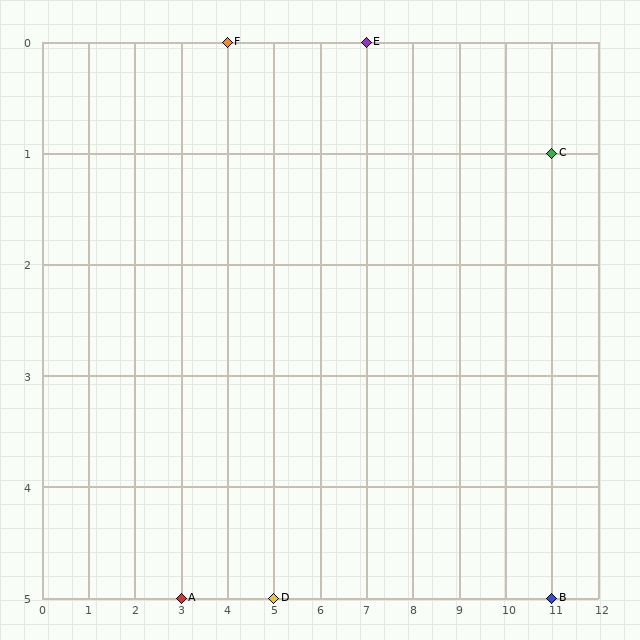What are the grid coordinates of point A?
Point A is at grid coordinates (3, 5).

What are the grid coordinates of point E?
Point E is at grid coordinates (7, 0).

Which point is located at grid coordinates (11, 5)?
Point B is at (11, 5).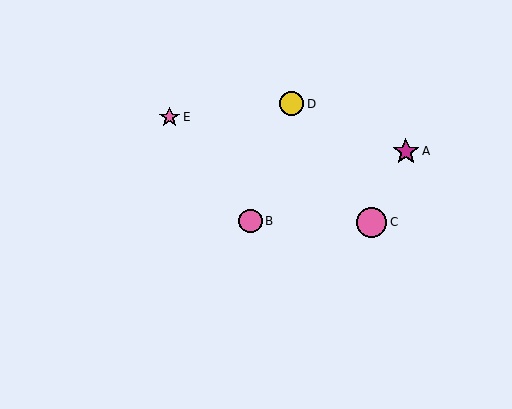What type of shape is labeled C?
Shape C is a pink circle.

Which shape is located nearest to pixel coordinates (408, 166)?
The magenta star (labeled A) at (406, 151) is nearest to that location.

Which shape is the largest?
The pink circle (labeled C) is the largest.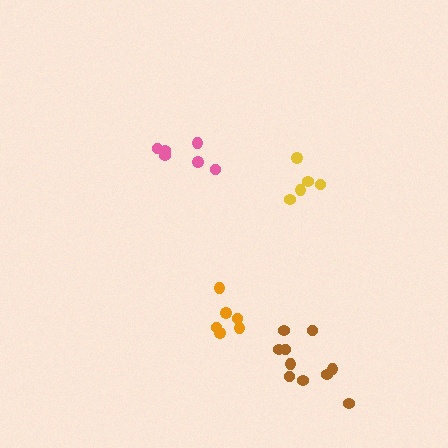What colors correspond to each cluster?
The clusters are colored: yellow, pink, brown, orange.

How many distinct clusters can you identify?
There are 4 distinct clusters.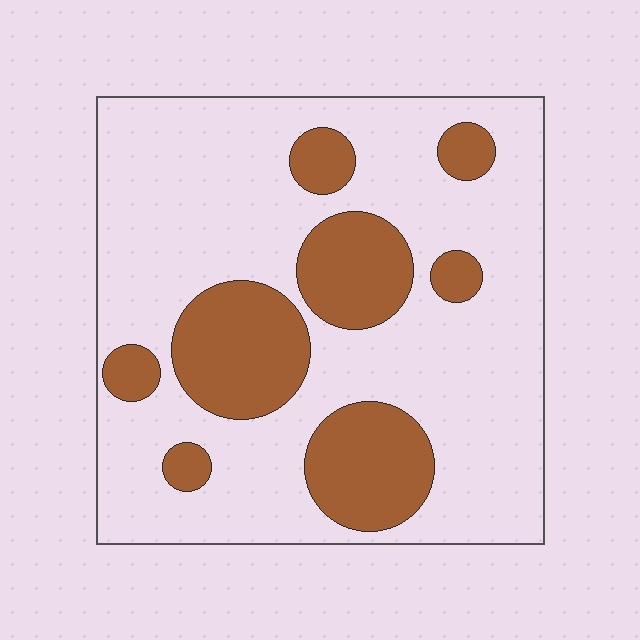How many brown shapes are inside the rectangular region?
8.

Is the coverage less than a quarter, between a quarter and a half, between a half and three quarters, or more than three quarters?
Between a quarter and a half.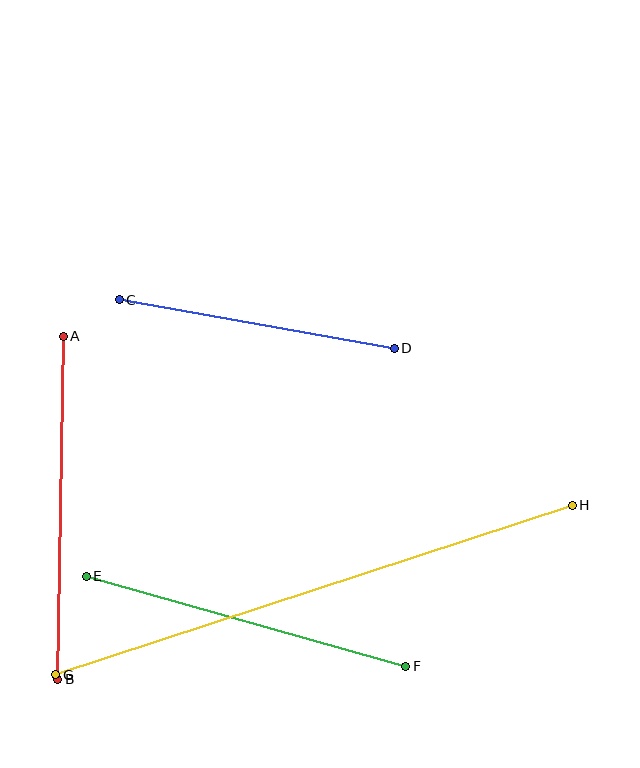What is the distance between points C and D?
The distance is approximately 279 pixels.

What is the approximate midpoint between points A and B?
The midpoint is at approximately (60, 508) pixels.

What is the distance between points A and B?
The distance is approximately 343 pixels.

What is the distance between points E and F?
The distance is approximately 332 pixels.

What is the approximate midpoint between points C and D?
The midpoint is at approximately (257, 324) pixels.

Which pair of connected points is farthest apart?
Points G and H are farthest apart.